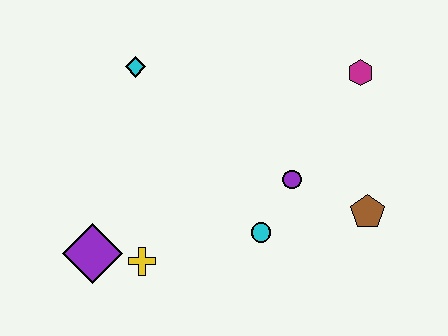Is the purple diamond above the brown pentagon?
No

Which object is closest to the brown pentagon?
The purple circle is closest to the brown pentagon.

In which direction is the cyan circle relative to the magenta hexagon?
The cyan circle is below the magenta hexagon.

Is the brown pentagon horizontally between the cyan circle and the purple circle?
No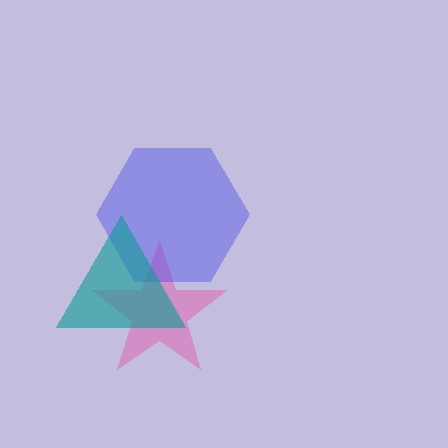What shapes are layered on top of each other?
The layered shapes are: a pink star, a blue hexagon, a teal triangle.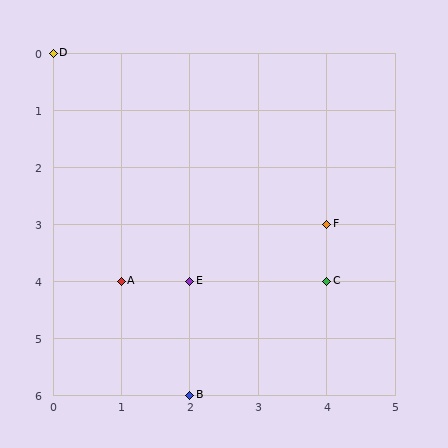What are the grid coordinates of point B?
Point B is at grid coordinates (2, 6).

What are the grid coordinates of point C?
Point C is at grid coordinates (4, 4).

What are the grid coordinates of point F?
Point F is at grid coordinates (4, 3).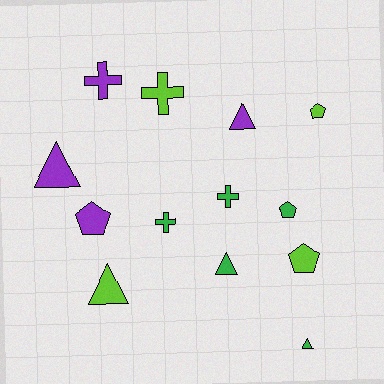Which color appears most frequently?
Green, with 5 objects.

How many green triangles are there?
There are 2 green triangles.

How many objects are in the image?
There are 13 objects.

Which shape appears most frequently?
Triangle, with 5 objects.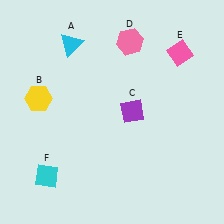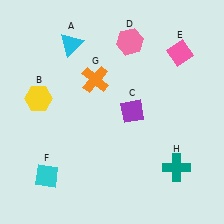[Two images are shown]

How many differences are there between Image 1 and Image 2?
There are 2 differences between the two images.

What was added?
An orange cross (G), a teal cross (H) were added in Image 2.